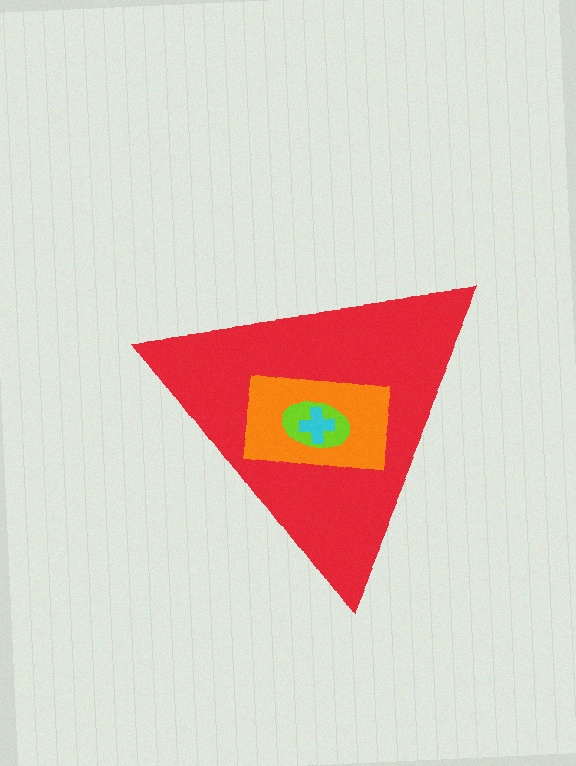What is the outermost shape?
The red triangle.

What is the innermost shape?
The cyan cross.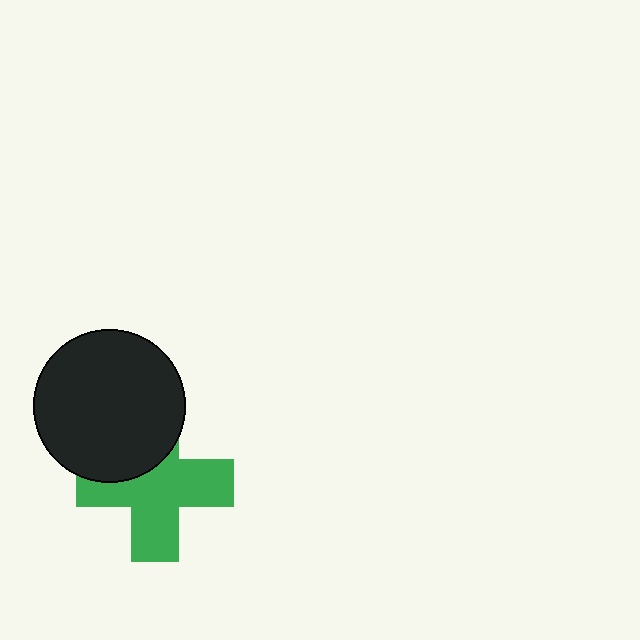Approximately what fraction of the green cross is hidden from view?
Roughly 32% of the green cross is hidden behind the black circle.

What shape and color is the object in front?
The object in front is a black circle.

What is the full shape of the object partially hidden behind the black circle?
The partially hidden object is a green cross.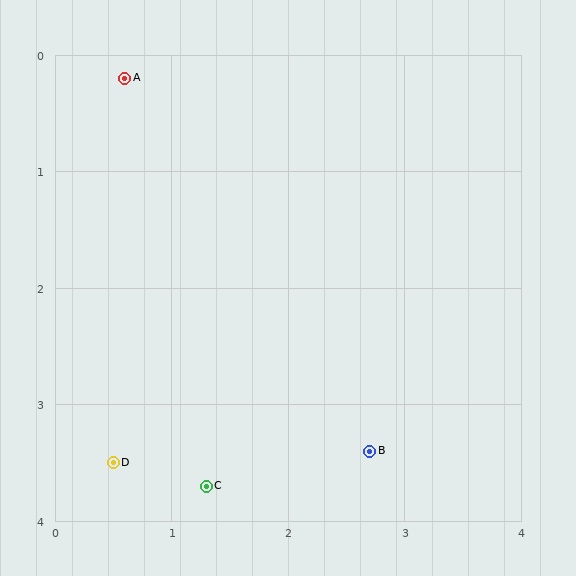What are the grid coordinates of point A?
Point A is at approximately (0.6, 0.2).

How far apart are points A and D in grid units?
Points A and D are about 3.3 grid units apart.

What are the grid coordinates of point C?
Point C is at approximately (1.3, 3.7).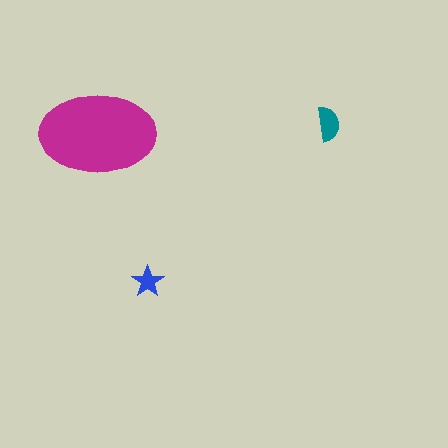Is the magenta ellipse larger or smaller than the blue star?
Larger.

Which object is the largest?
The magenta ellipse.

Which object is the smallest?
The blue star.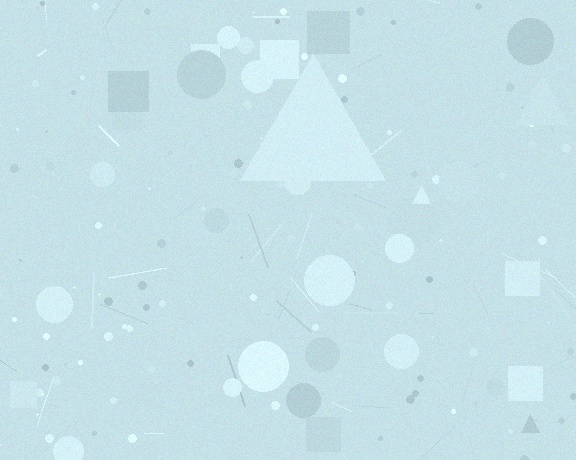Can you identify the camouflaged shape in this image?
The camouflaged shape is a triangle.